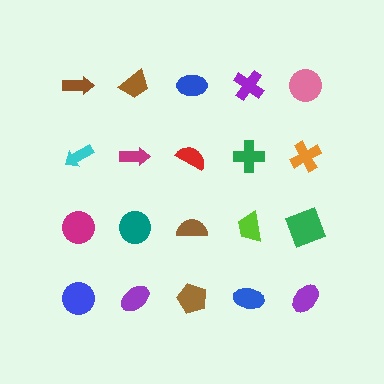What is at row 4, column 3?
A brown pentagon.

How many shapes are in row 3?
5 shapes.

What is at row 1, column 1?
A brown arrow.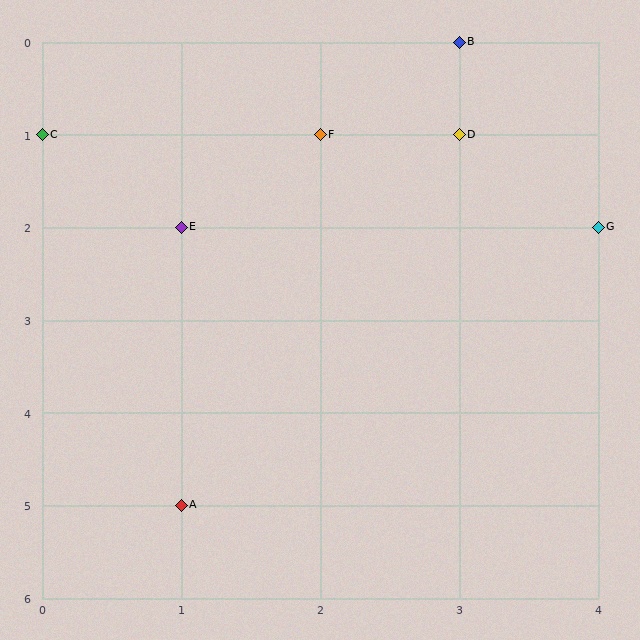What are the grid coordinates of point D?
Point D is at grid coordinates (3, 1).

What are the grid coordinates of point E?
Point E is at grid coordinates (1, 2).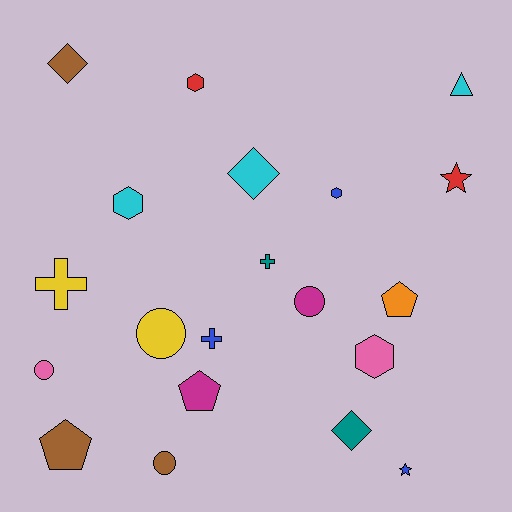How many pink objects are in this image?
There are 2 pink objects.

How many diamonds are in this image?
There are 3 diamonds.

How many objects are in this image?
There are 20 objects.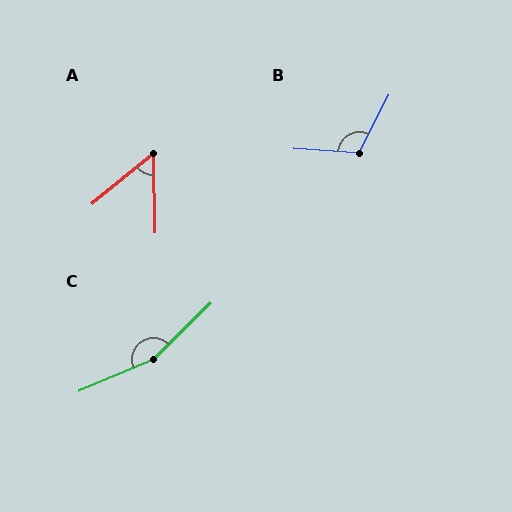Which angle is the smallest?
A, at approximately 52 degrees.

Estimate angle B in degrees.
Approximately 113 degrees.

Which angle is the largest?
C, at approximately 158 degrees.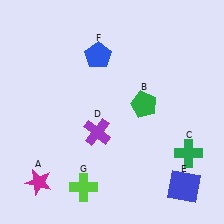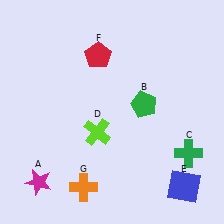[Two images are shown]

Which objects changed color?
D changed from purple to lime. F changed from blue to red. G changed from lime to orange.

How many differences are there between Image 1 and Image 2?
There are 3 differences between the two images.